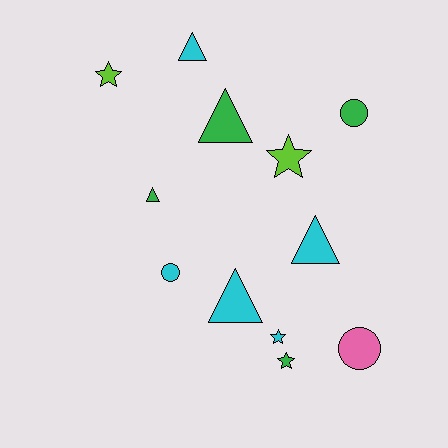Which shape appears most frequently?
Triangle, with 5 objects.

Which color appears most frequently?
Cyan, with 5 objects.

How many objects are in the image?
There are 12 objects.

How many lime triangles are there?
There are no lime triangles.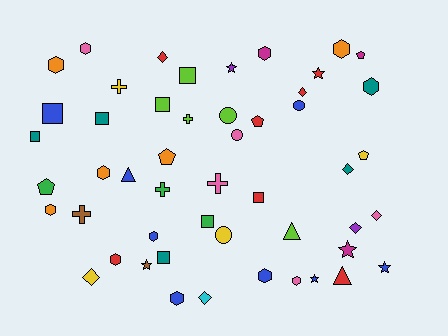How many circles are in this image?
There are 4 circles.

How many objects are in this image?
There are 50 objects.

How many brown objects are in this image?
There are 2 brown objects.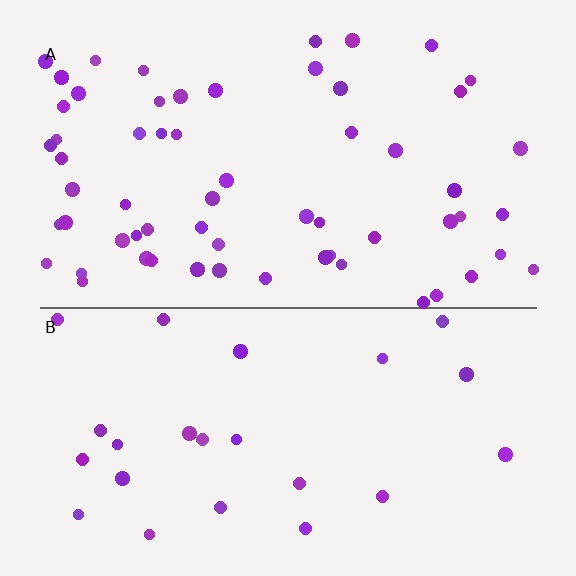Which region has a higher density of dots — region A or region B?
A (the top).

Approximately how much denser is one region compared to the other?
Approximately 2.5× — region A over region B.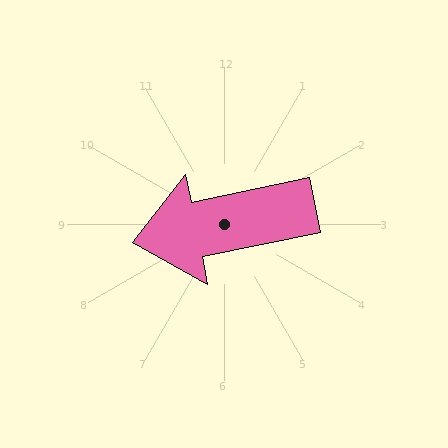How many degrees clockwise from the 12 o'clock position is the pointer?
Approximately 258 degrees.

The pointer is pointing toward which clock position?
Roughly 9 o'clock.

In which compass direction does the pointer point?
West.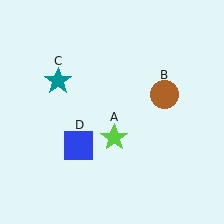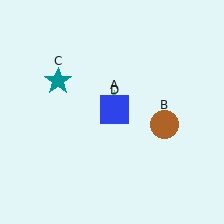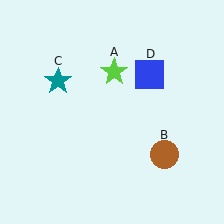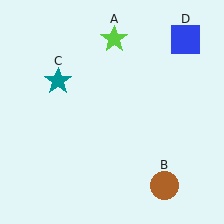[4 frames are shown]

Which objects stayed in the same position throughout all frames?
Teal star (object C) remained stationary.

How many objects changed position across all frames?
3 objects changed position: lime star (object A), brown circle (object B), blue square (object D).